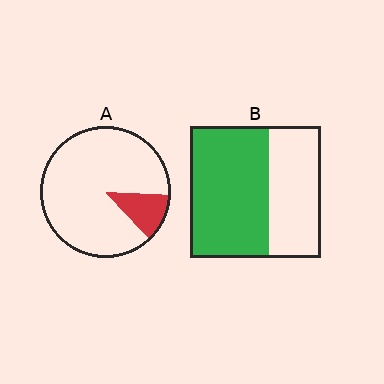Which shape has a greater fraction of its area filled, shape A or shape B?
Shape B.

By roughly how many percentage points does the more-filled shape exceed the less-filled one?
By roughly 50 percentage points (B over A).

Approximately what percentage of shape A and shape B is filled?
A is approximately 10% and B is approximately 60%.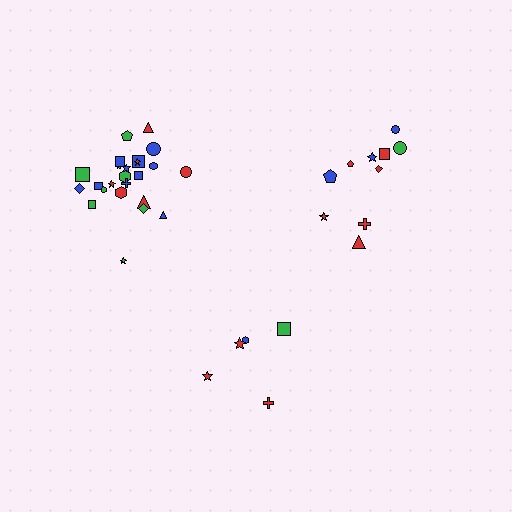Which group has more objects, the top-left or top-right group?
The top-left group.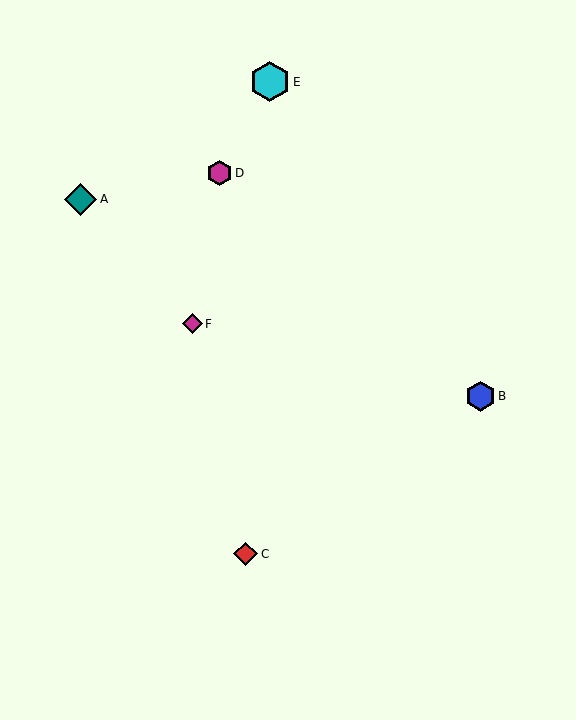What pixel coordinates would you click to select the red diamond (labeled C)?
Click at (246, 554) to select the red diamond C.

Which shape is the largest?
The cyan hexagon (labeled E) is the largest.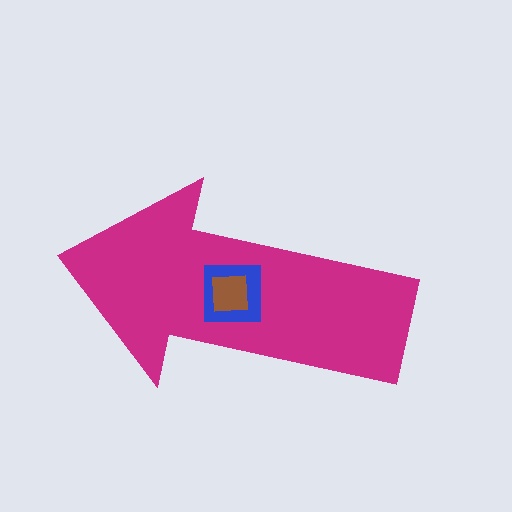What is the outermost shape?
The magenta arrow.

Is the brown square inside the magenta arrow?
Yes.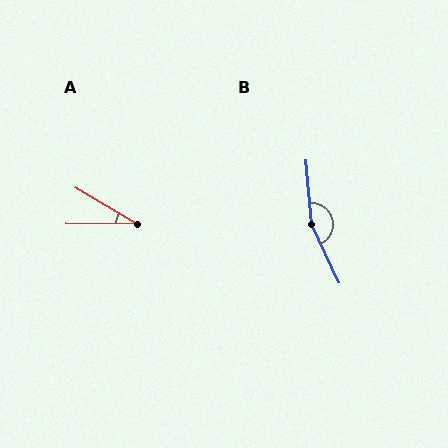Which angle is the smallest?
A, at approximately 30 degrees.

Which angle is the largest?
B, at approximately 159 degrees.